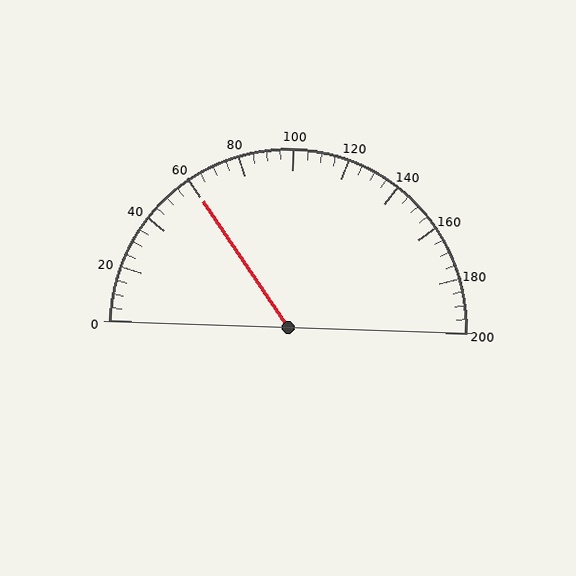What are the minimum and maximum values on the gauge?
The gauge ranges from 0 to 200.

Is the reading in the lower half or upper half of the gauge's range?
The reading is in the lower half of the range (0 to 200).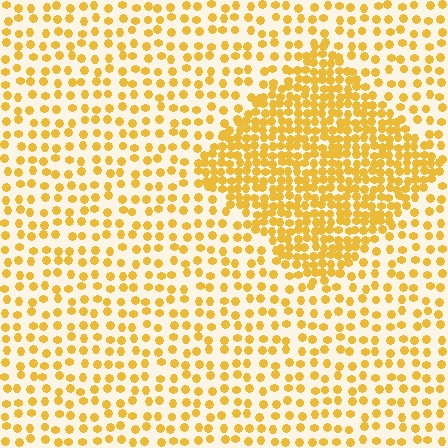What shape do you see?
I see a diamond.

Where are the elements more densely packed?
The elements are more densely packed inside the diamond boundary.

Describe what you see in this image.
The image contains small yellow elements arranged at two different densities. A diamond-shaped region is visible where the elements are more densely packed than the surrounding area.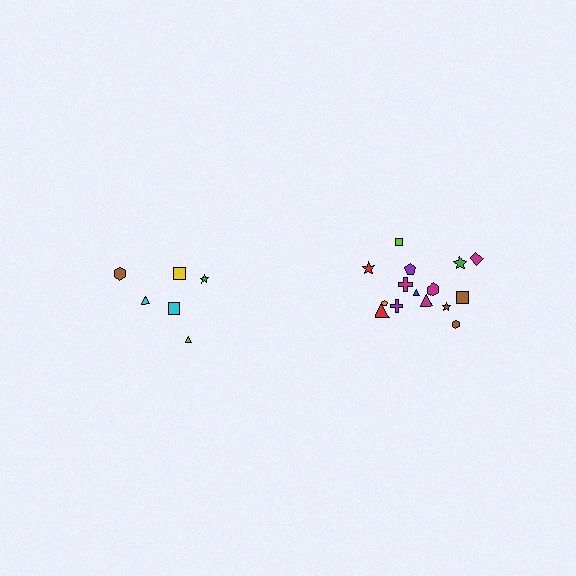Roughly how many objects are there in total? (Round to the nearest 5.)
Roughly 20 objects in total.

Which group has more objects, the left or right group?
The right group.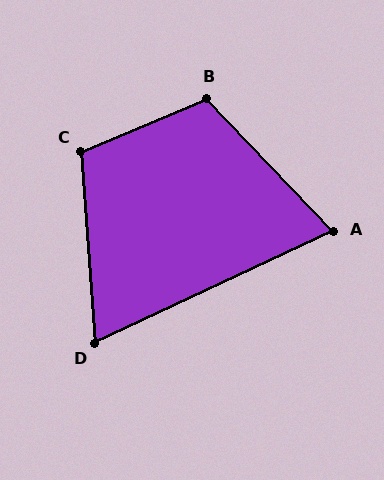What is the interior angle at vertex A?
Approximately 71 degrees (acute).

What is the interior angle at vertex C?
Approximately 109 degrees (obtuse).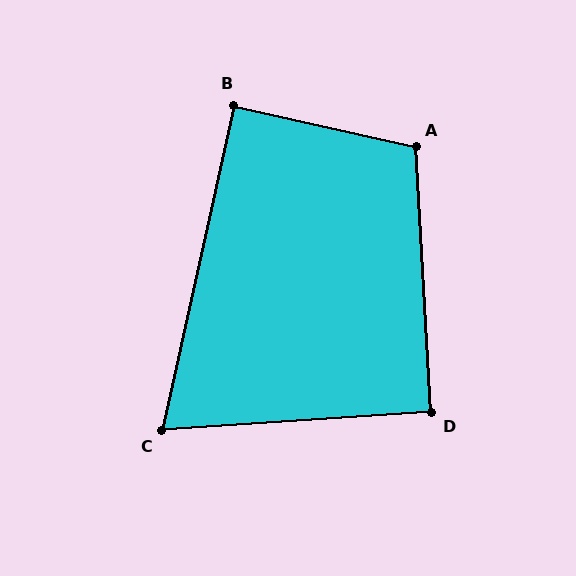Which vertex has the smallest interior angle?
C, at approximately 74 degrees.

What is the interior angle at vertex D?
Approximately 90 degrees (approximately right).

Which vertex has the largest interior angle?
A, at approximately 106 degrees.